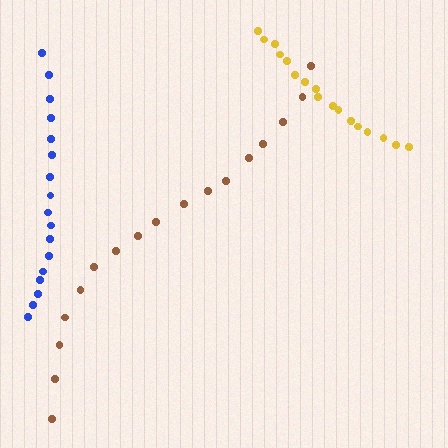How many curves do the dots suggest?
There are 3 distinct paths.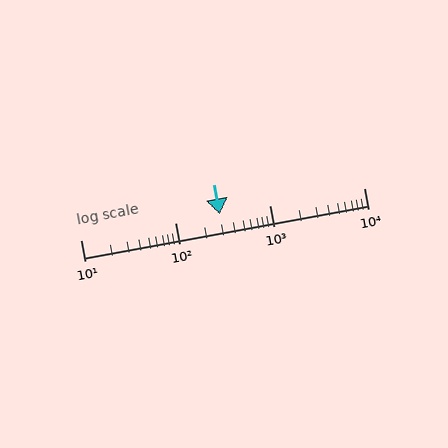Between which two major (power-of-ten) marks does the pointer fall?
The pointer is between 100 and 1000.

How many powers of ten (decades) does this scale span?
The scale spans 3 decades, from 10 to 10000.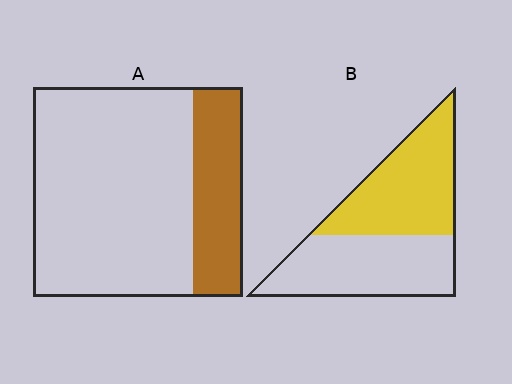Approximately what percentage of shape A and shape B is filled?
A is approximately 25% and B is approximately 50%.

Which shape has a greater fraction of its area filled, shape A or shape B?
Shape B.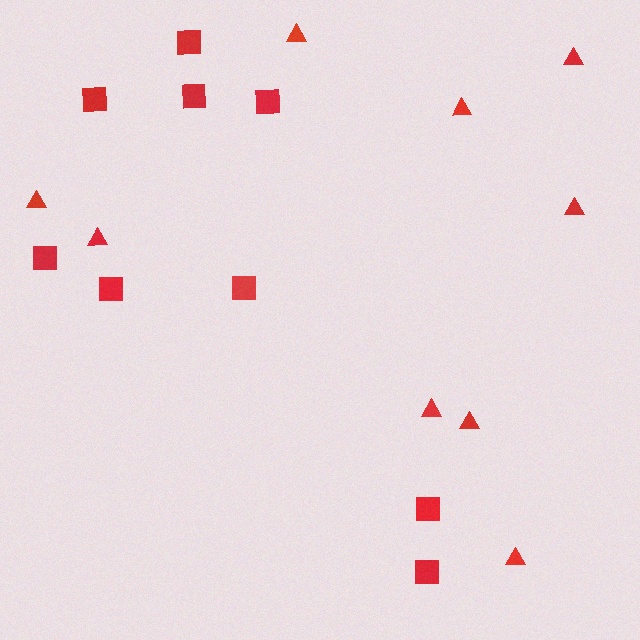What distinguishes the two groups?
There are 2 groups: one group of squares (9) and one group of triangles (9).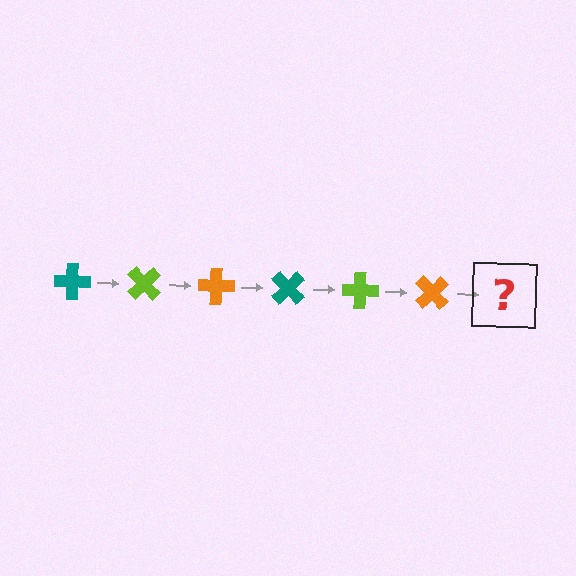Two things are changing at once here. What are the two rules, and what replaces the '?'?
The two rules are that it rotates 45 degrees each step and the color cycles through teal, lime, and orange. The '?' should be a teal cross, rotated 270 degrees from the start.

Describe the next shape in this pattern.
It should be a teal cross, rotated 270 degrees from the start.